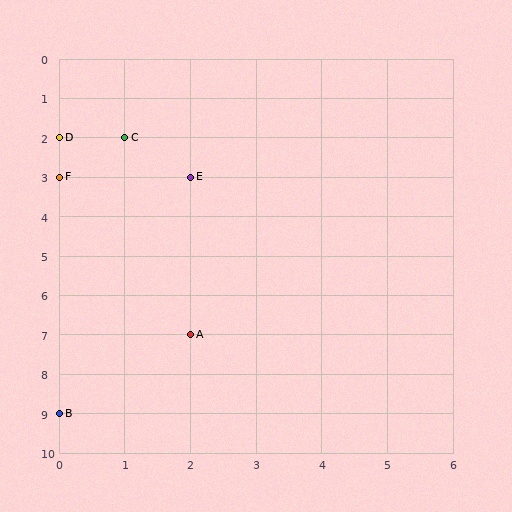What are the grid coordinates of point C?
Point C is at grid coordinates (1, 2).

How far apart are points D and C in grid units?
Points D and C are 1 column apart.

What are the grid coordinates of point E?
Point E is at grid coordinates (2, 3).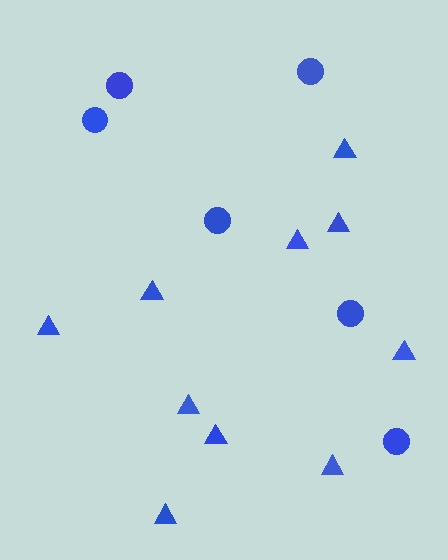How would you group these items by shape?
There are 2 groups: one group of circles (6) and one group of triangles (10).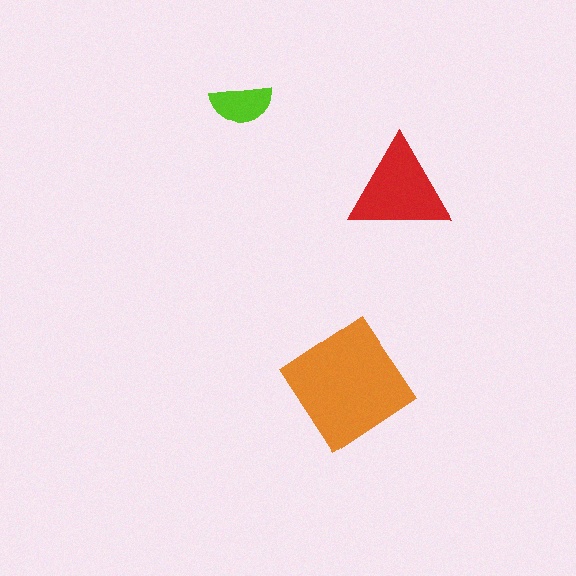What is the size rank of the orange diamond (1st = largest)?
1st.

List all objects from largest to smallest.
The orange diamond, the red triangle, the lime semicircle.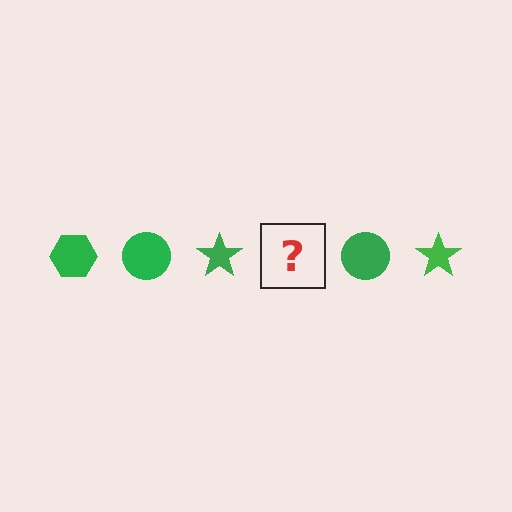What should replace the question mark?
The question mark should be replaced with a green hexagon.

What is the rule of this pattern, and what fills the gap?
The rule is that the pattern cycles through hexagon, circle, star shapes in green. The gap should be filled with a green hexagon.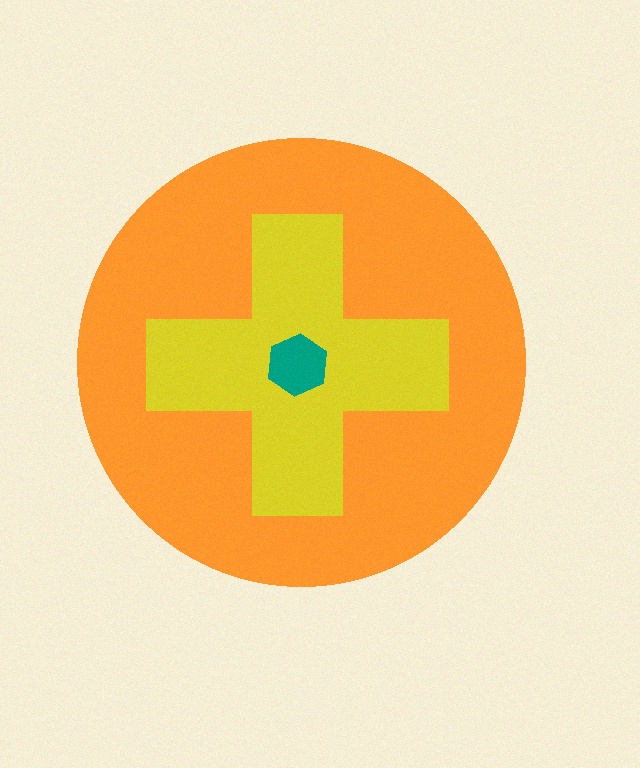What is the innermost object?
The teal hexagon.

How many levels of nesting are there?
3.